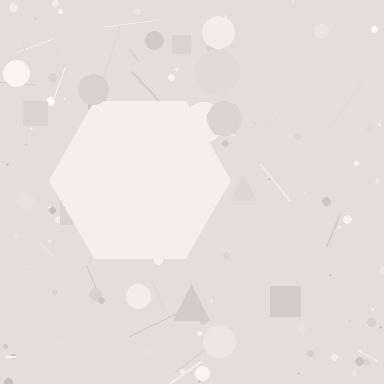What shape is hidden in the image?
A hexagon is hidden in the image.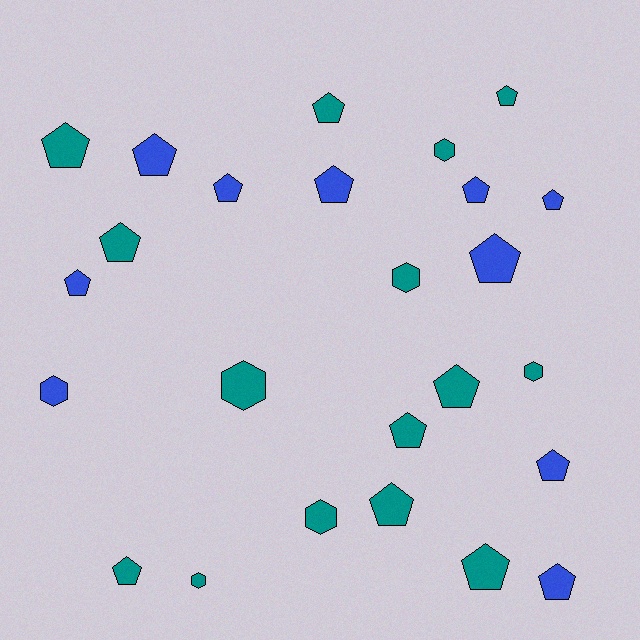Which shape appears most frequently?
Pentagon, with 18 objects.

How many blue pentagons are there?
There are 9 blue pentagons.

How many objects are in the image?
There are 25 objects.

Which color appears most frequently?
Teal, with 15 objects.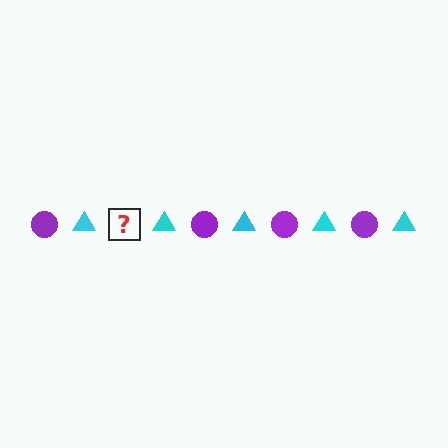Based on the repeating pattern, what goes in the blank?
The blank should be a purple circle.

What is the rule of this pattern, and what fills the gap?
The rule is that the pattern alternates between purple circle and cyan triangle. The gap should be filled with a purple circle.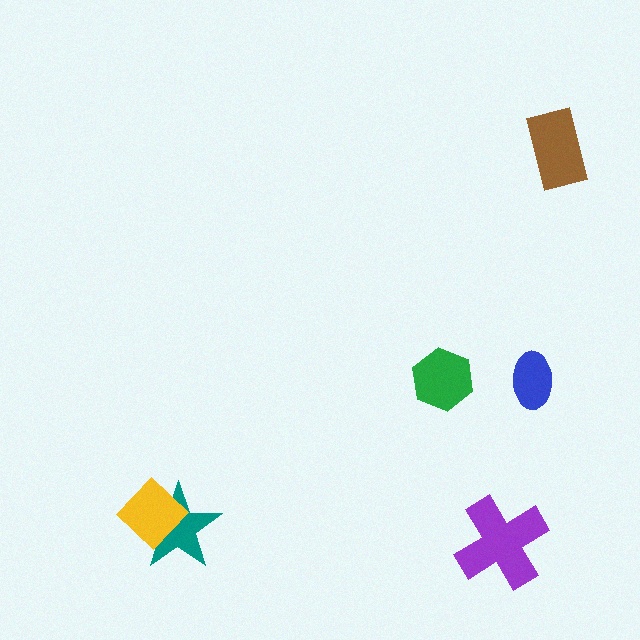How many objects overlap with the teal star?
1 object overlaps with the teal star.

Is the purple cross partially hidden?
No, no other shape covers it.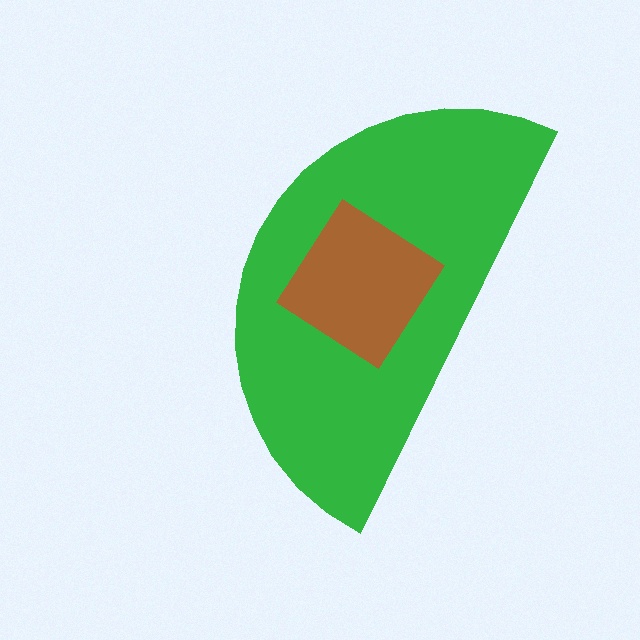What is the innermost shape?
The brown diamond.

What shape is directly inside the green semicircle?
The brown diamond.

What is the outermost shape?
The green semicircle.